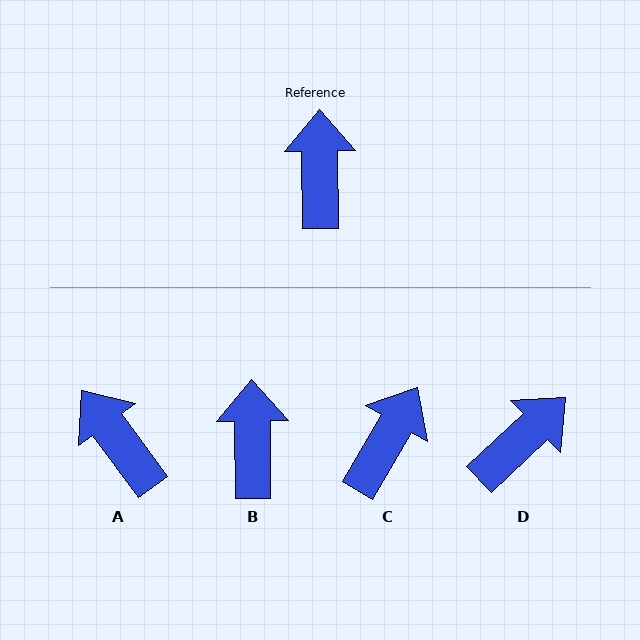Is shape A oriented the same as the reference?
No, it is off by about 36 degrees.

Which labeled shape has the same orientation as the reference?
B.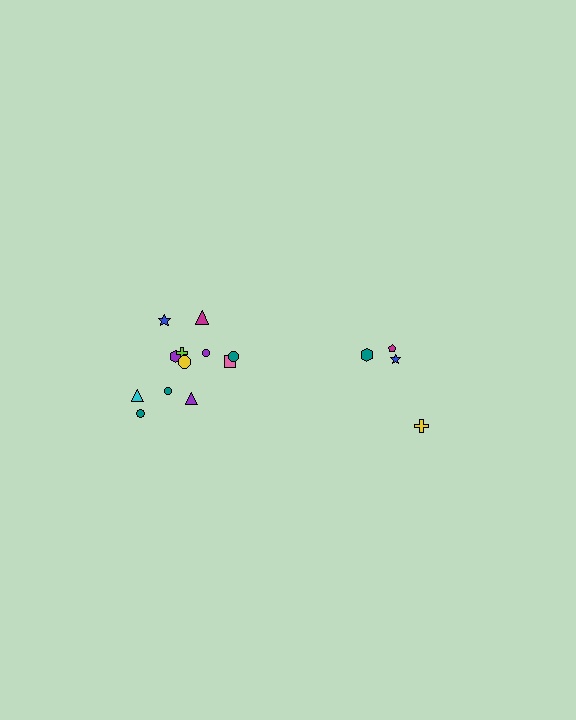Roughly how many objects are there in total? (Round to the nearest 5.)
Roughly 15 objects in total.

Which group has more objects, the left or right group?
The left group.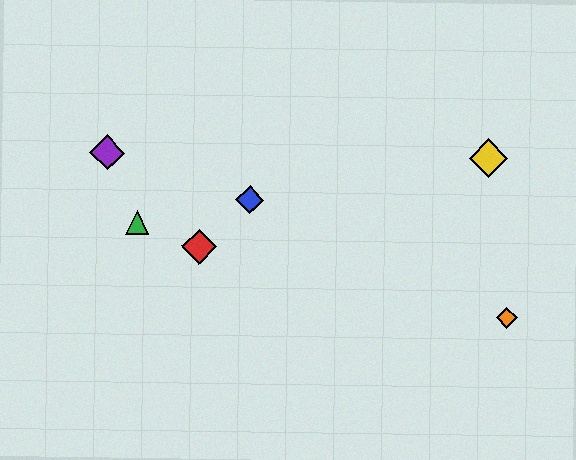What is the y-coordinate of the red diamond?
The red diamond is at y≈247.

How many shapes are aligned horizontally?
2 shapes (the yellow diamond, the purple diamond) are aligned horizontally.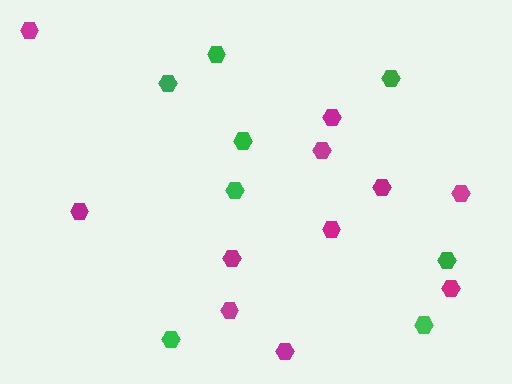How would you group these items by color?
There are 2 groups: one group of green hexagons (8) and one group of magenta hexagons (11).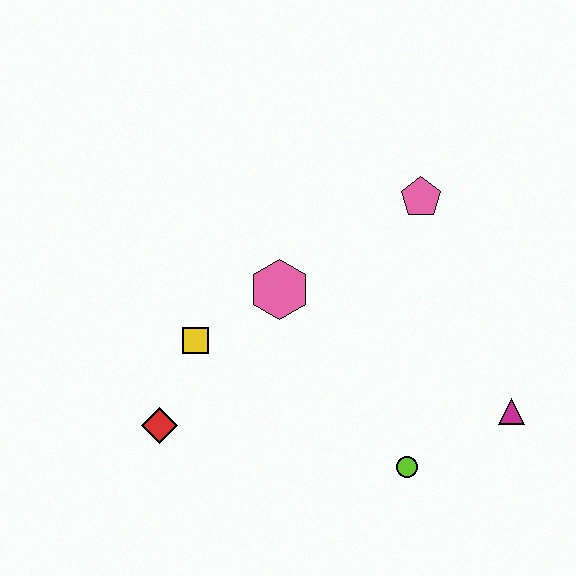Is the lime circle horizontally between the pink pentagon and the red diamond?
Yes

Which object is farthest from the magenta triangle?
The red diamond is farthest from the magenta triangle.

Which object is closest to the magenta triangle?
The lime circle is closest to the magenta triangle.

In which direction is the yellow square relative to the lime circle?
The yellow square is to the left of the lime circle.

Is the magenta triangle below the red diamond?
No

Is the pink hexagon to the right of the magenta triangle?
No